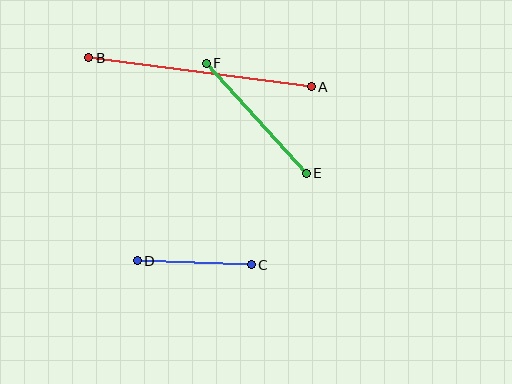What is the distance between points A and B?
The distance is approximately 224 pixels.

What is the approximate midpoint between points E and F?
The midpoint is at approximately (256, 118) pixels.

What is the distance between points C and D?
The distance is approximately 114 pixels.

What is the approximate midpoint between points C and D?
The midpoint is at approximately (194, 263) pixels.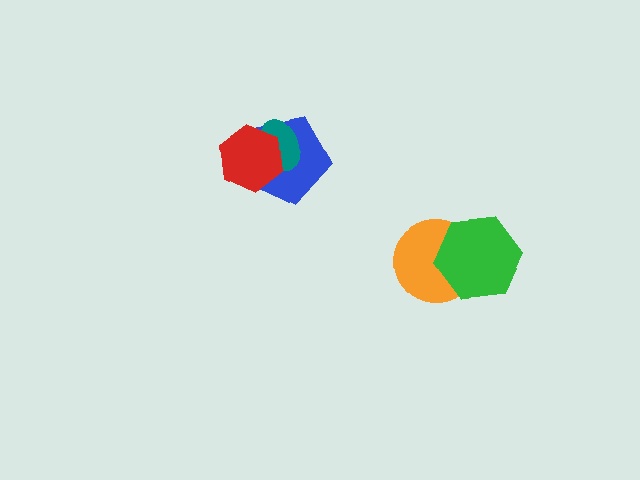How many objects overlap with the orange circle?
1 object overlaps with the orange circle.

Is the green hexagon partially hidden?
No, no other shape covers it.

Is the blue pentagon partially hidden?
Yes, it is partially covered by another shape.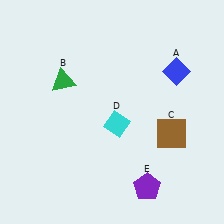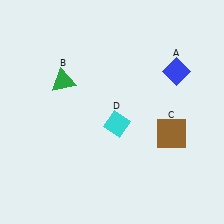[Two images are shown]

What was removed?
The purple pentagon (E) was removed in Image 2.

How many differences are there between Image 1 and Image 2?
There is 1 difference between the two images.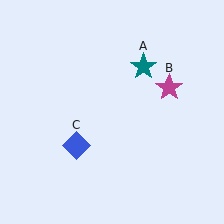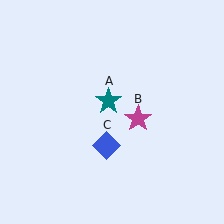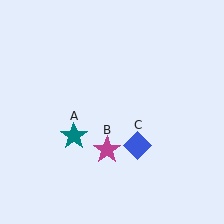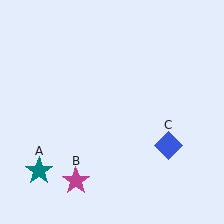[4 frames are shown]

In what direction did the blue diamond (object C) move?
The blue diamond (object C) moved right.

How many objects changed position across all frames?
3 objects changed position: teal star (object A), magenta star (object B), blue diamond (object C).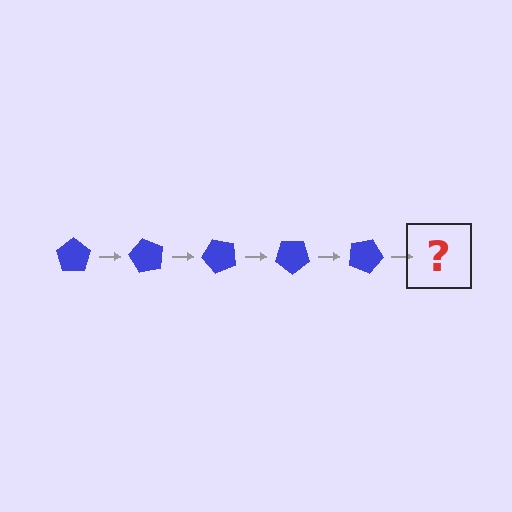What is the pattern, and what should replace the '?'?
The pattern is that the pentagon rotates 60 degrees each step. The '?' should be a blue pentagon rotated 300 degrees.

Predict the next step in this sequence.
The next step is a blue pentagon rotated 300 degrees.